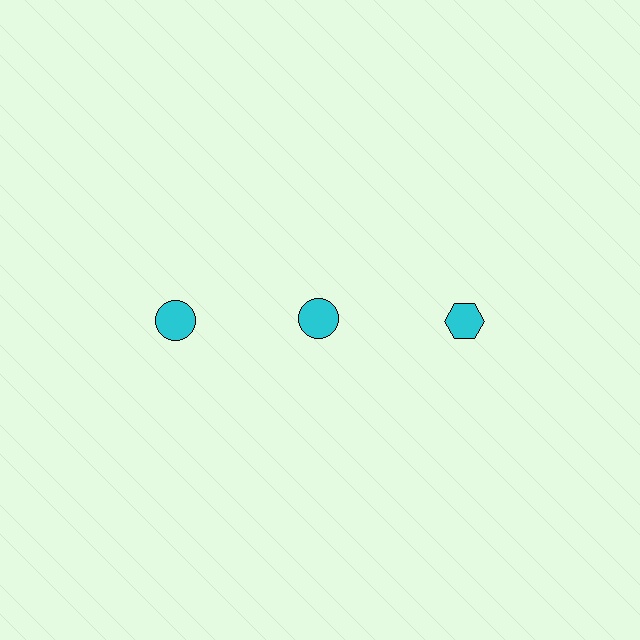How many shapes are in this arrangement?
There are 3 shapes arranged in a grid pattern.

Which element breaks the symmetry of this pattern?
The cyan hexagon in the top row, center column breaks the symmetry. All other shapes are cyan circles.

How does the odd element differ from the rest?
It has a different shape: hexagon instead of circle.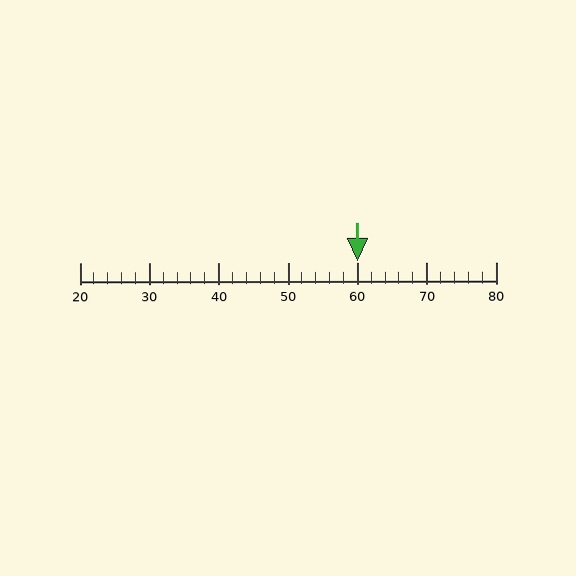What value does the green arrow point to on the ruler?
The green arrow points to approximately 60.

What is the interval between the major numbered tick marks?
The major tick marks are spaced 10 units apart.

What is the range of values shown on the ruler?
The ruler shows values from 20 to 80.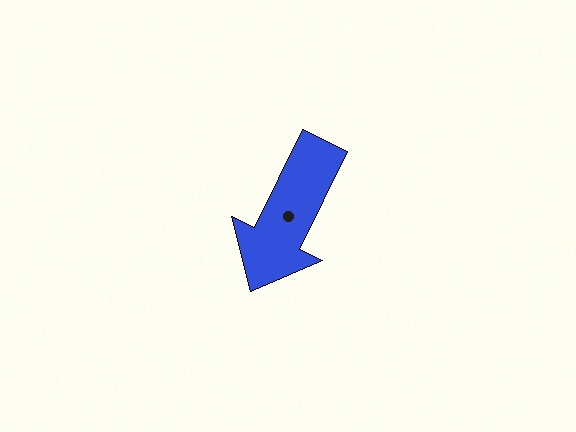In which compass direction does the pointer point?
Southwest.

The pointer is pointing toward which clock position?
Roughly 7 o'clock.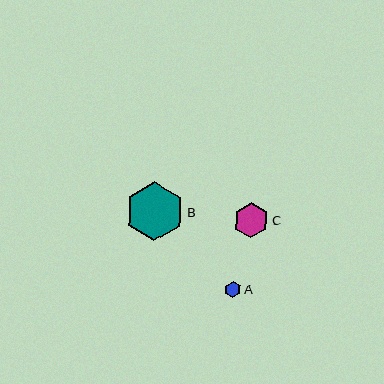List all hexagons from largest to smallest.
From largest to smallest: B, C, A.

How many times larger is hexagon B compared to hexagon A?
Hexagon B is approximately 3.5 times the size of hexagon A.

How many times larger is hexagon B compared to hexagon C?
Hexagon B is approximately 1.7 times the size of hexagon C.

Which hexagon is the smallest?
Hexagon A is the smallest with a size of approximately 17 pixels.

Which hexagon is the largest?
Hexagon B is the largest with a size of approximately 59 pixels.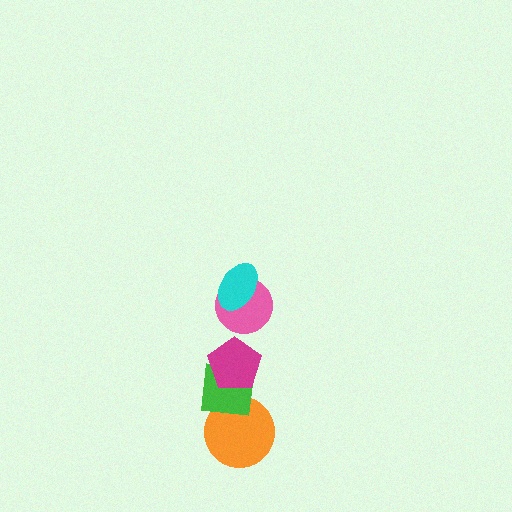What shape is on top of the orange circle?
The green square is on top of the orange circle.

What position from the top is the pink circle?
The pink circle is 2nd from the top.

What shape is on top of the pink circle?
The cyan ellipse is on top of the pink circle.